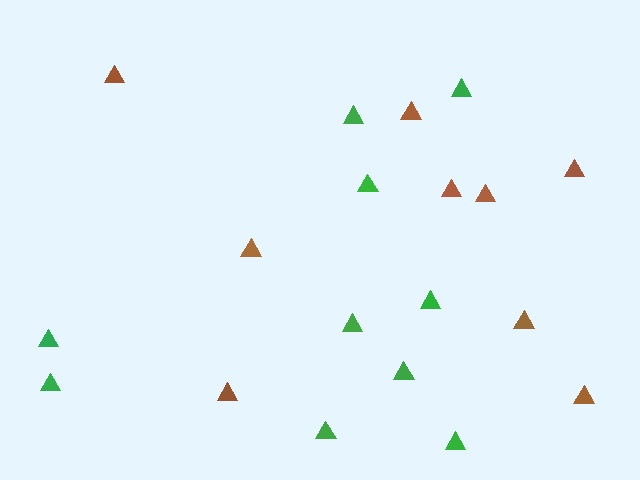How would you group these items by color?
There are 2 groups: one group of green triangles (10) and one group of brown triangles (9).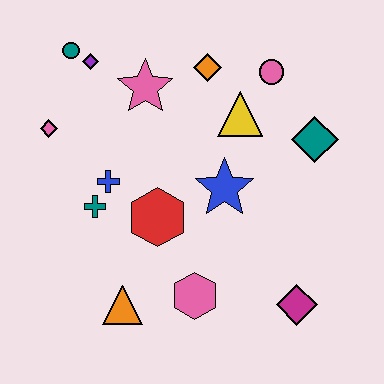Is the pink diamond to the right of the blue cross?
No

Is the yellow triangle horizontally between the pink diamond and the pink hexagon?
No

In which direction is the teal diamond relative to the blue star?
The teal diamond is to the right of the blue star.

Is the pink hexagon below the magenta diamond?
No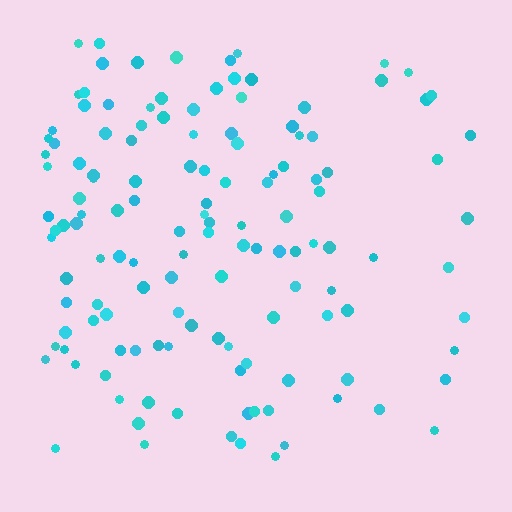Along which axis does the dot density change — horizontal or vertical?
Horizontal.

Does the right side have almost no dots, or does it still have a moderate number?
Still a moderate number, just noticeably fewer than the left.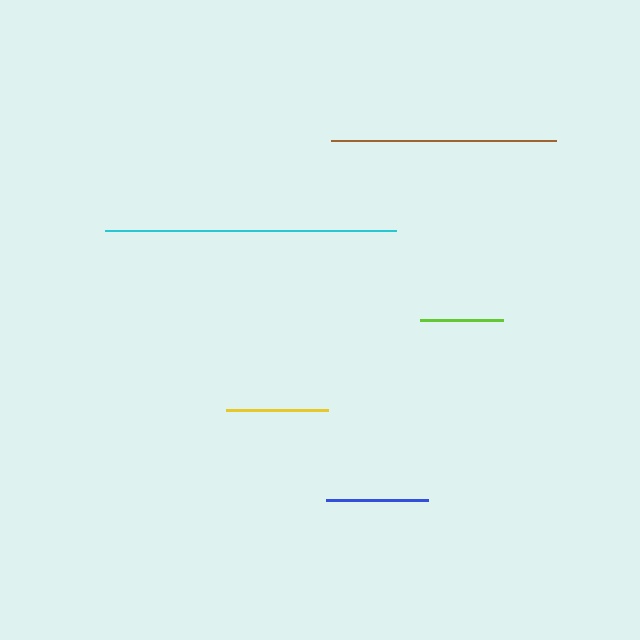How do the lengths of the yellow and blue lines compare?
The yellow and blue lines are approximately the same length.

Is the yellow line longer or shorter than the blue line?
The yellow line is longer than the blue line.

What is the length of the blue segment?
The blue segment is approximately 101 pixels long.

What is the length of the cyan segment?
The cyan segment is approximately 291 pixels long.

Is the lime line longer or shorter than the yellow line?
The yellow line is longer than the lime line.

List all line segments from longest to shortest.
From longest to shortest: cyan, brown, yellow, blue, lime.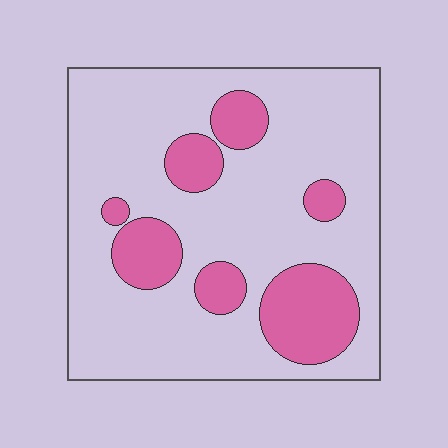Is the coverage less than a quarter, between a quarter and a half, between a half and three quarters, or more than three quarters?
Less than a quarter.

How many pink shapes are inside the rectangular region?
7.